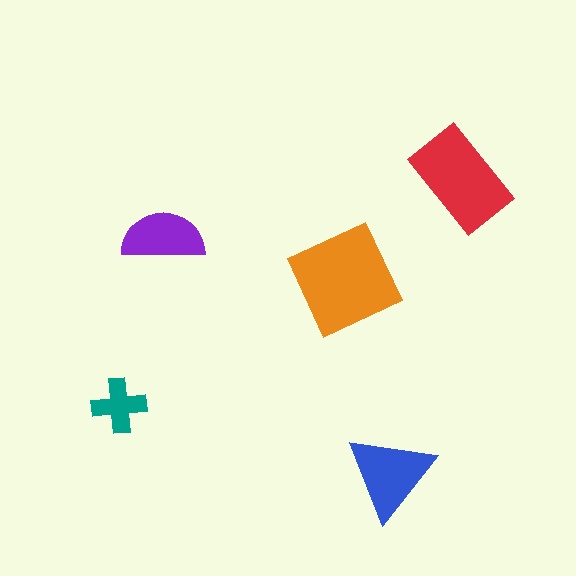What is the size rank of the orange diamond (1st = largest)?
1st.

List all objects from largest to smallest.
The orange diamond, the red rectangle, the blue triangle, the purple semicircle, the teal cross.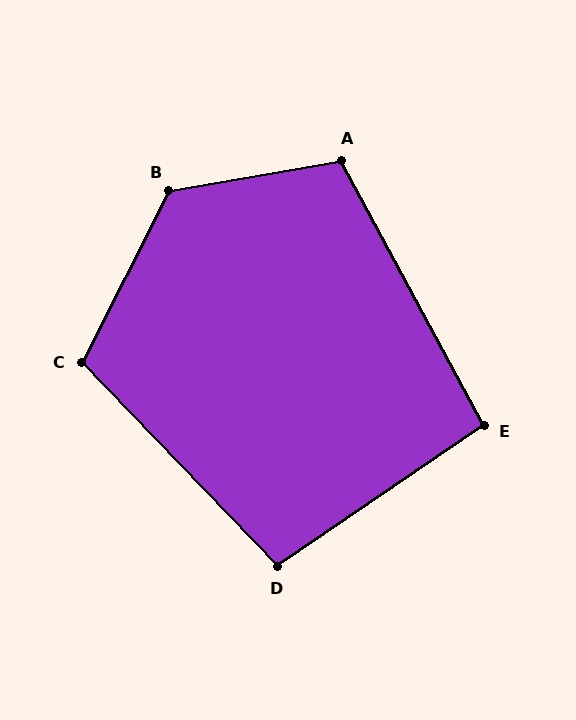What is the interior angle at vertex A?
Approximately 108 degrees (obtuse).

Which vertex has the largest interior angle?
B, at approximately 127 degrees.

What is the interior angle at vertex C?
Approximately 109 degrees (obtuse).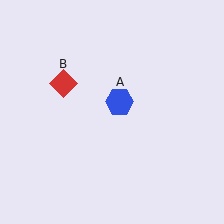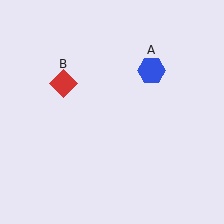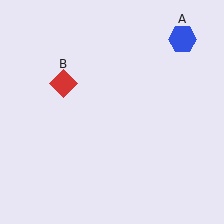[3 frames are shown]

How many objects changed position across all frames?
1 object changed position: blue hexagon (object A).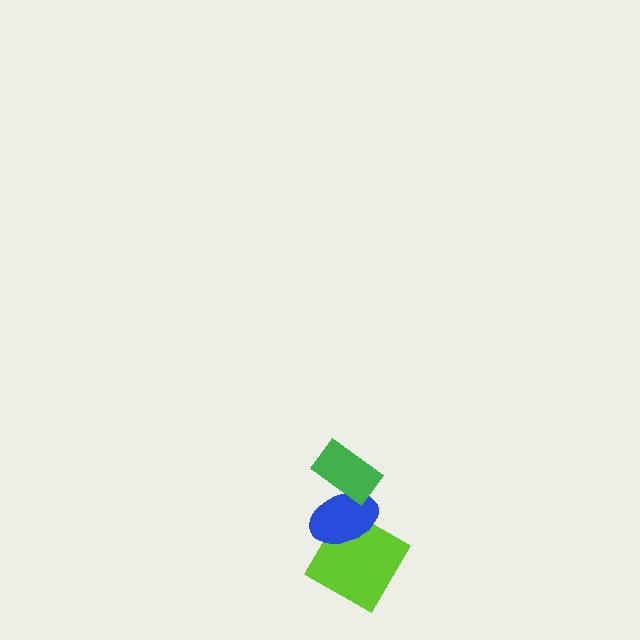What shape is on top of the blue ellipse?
The green rectangle is on top of the blue ellipse.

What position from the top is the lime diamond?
The lime diamond is 3rd from the top.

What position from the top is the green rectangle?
The green rectangle is 1st from the top.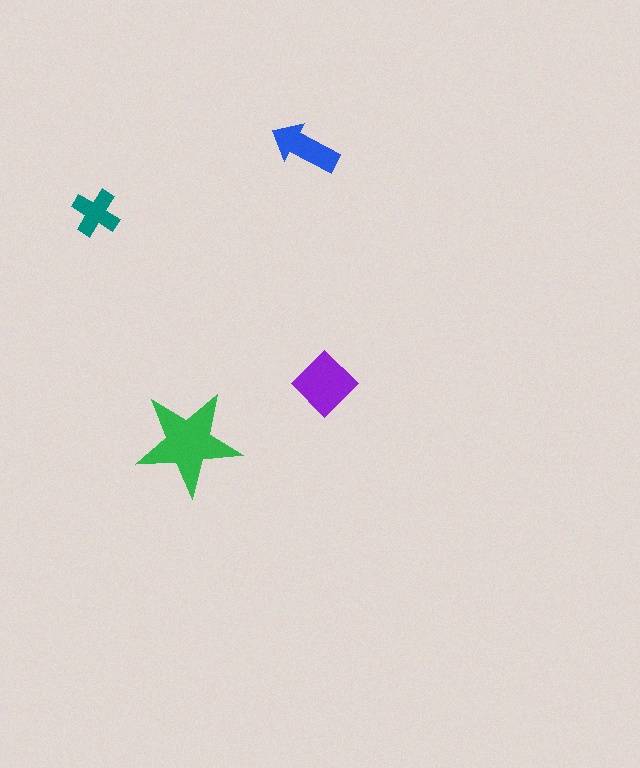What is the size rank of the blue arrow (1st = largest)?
3rd.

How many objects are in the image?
There are 4 objects in the image.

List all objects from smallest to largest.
The teal cross, the blue arrow, the purple diamond, the green star.